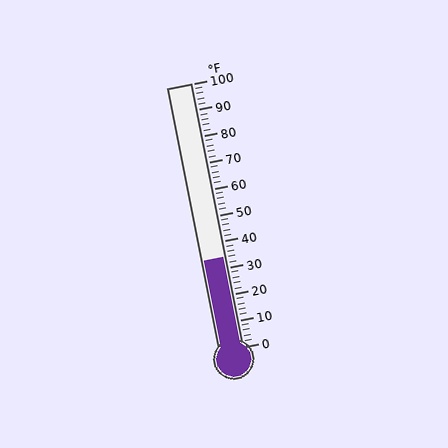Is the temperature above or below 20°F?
The temperature is above 20°F.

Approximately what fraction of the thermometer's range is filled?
The thermometer is filled to approximately 35% of its range.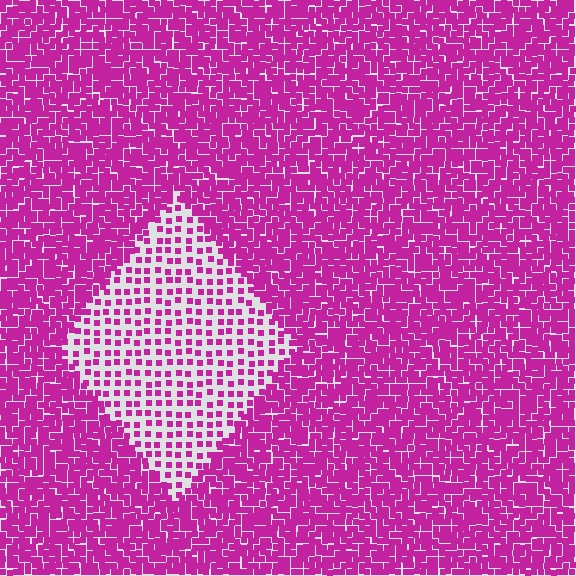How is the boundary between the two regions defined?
The boundary is defined by a change in element density (approximately 2.7x ratio). All elements are the same color, size, and shape.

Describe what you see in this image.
The image contains small magenta elements arranged at two different densities. A diamond-shaped region is visible where the elements are less densely packed than the surrounding area.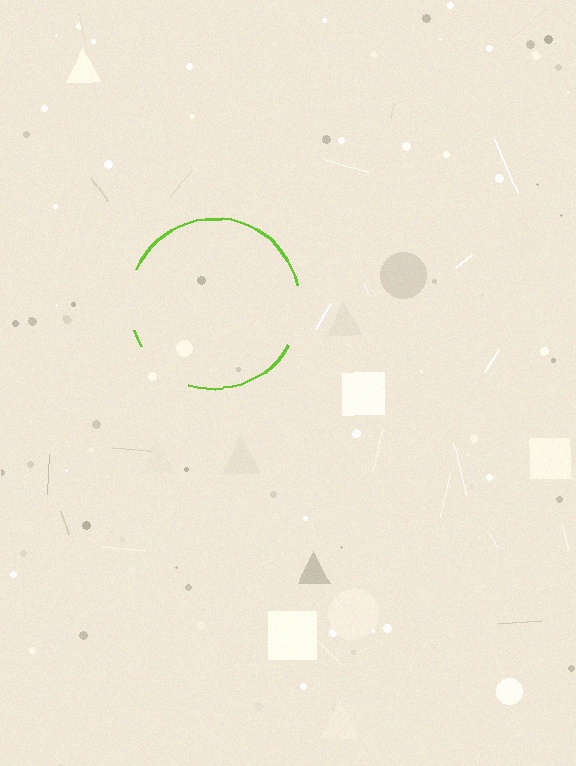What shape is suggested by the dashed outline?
The dashed outline suggests a circle.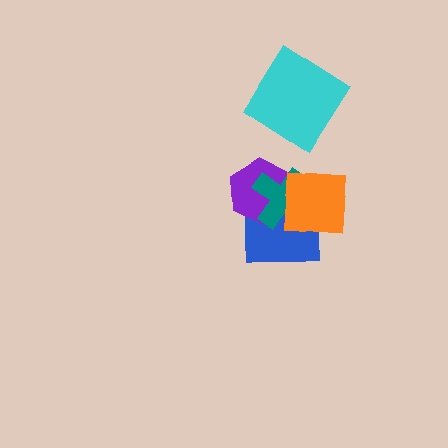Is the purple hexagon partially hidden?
Yes, it is partially covered by another shape.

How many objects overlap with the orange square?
3 objects overlap with the orange square.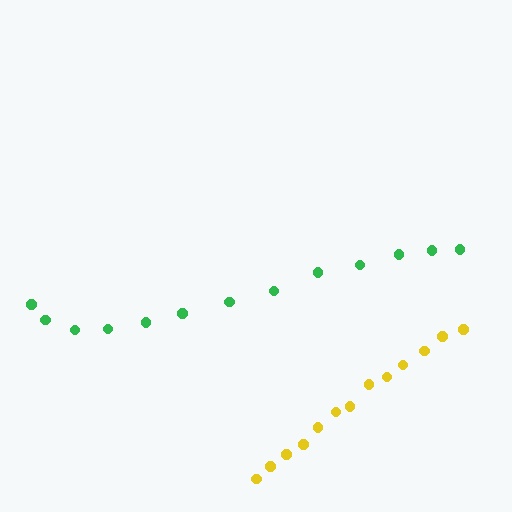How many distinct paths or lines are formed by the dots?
There are 2 distinct paths.